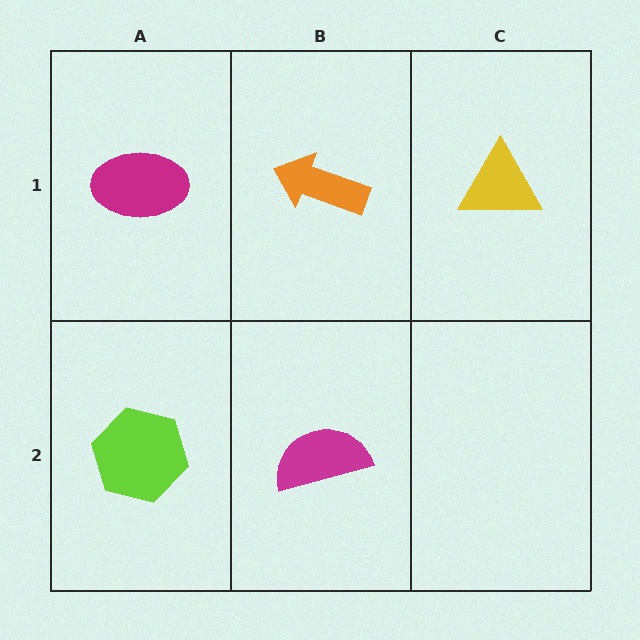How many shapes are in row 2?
2 shapes.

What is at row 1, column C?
A yellow triangle.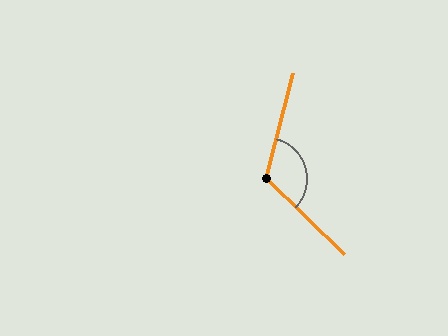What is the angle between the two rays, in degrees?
Approximately 120 degrees.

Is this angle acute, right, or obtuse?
It is obtuse.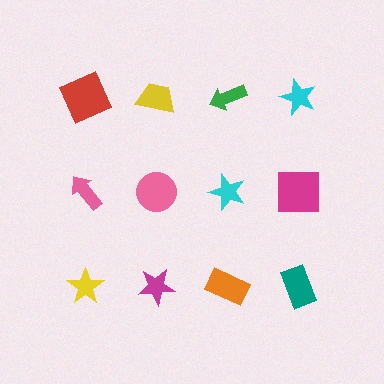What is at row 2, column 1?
A pink arrow.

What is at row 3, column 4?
A teal rectangle.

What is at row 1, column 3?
A green arrow.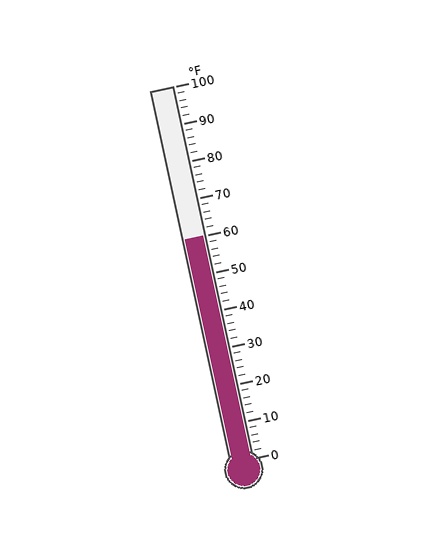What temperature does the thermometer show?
The thermometer shows approximately 60°F.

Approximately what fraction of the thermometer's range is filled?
The thermometer is filled to approximately 60% of its range.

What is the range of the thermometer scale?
The thermometer scale ranges from 0°F to 100°F.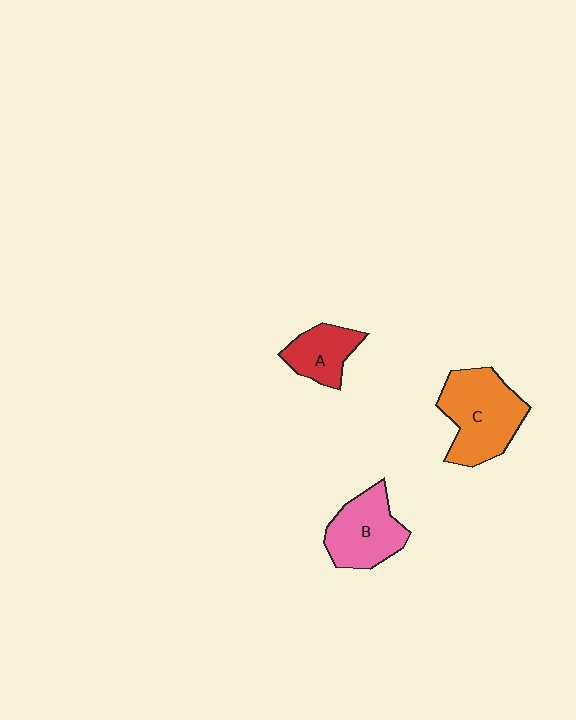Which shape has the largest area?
Shape C (orange).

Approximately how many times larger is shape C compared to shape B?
Approximately 1.3 times.